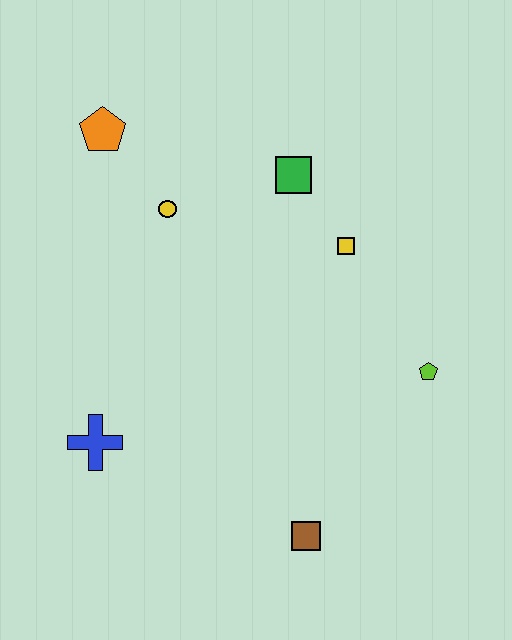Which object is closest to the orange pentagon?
The yellow circle is closest to the orange pentagon.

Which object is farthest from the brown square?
The orange pentagon is farthest from the brown square.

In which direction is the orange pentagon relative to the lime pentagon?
The orange pentagon is to the left of the lime pentagon.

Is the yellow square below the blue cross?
No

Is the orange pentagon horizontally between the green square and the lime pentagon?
No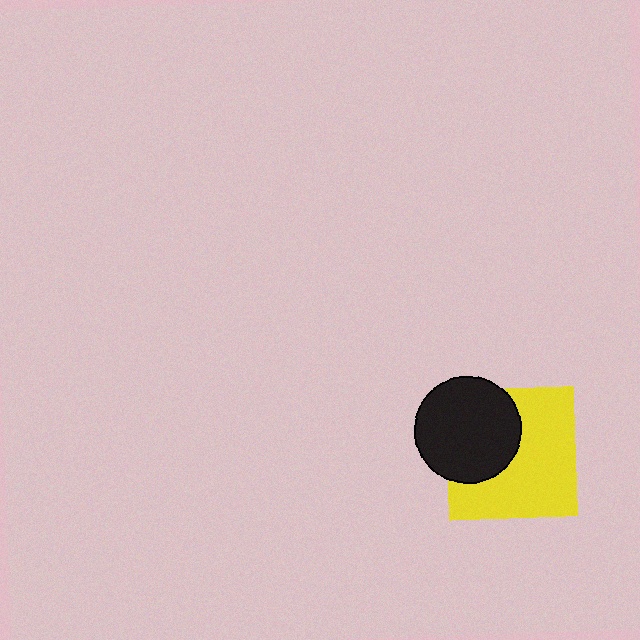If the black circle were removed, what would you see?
You would see the complete yellow square.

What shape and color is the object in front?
The object in front is a black circle.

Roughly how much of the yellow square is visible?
About half of it is visible (roughly 63%).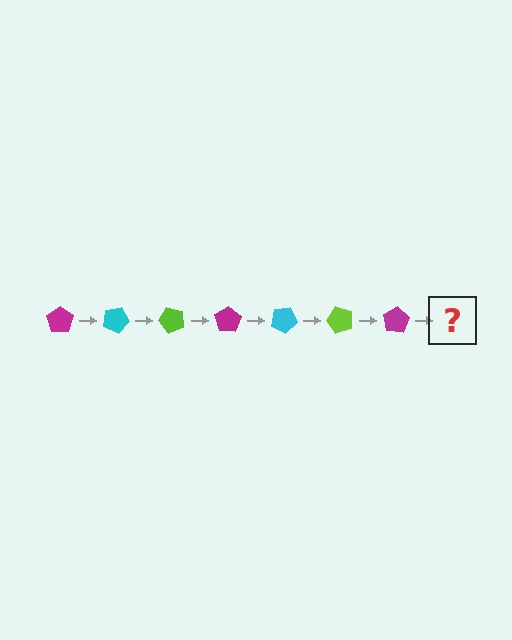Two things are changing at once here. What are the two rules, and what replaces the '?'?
The two rules are that it rotates 25 degrees each step and the color cycles through magenta, cyan, and lime. The '?' should be a cyan pentagon, rotated 175 degrees from the start.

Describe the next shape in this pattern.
It should be a cyan pentagon, rotated 175 degrees from the start.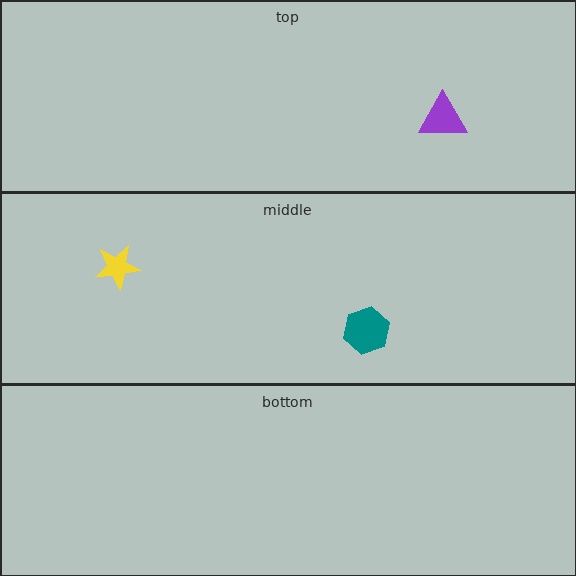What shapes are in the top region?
The purple triangle.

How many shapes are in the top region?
1.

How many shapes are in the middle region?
2.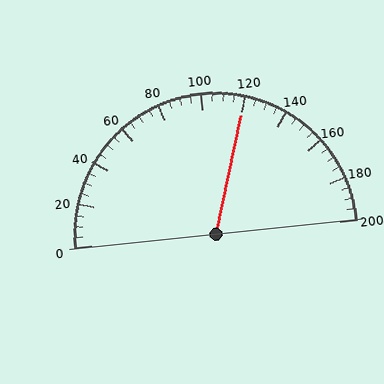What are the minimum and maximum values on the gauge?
The gauge ranges from 0 to 200.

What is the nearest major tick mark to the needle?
The nearest major tick mark is 120.